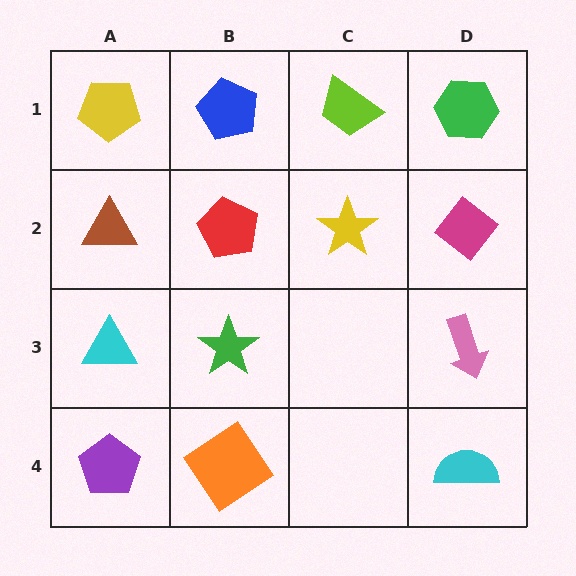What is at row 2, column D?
A magenta diamond.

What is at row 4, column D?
A cyan semicircle.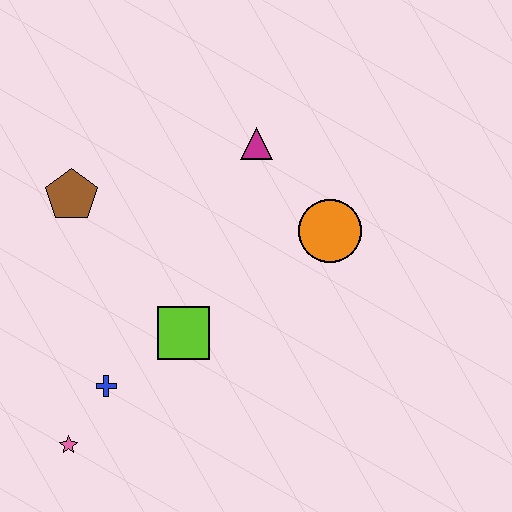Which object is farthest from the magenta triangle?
The pink star is farthest from the magenta triangle.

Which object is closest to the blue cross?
The pink star is closest to the blue cross.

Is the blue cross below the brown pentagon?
Yes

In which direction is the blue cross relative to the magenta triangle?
The blue cross is below the magenta triangle.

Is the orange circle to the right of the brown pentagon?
Yes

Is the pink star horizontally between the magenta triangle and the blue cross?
No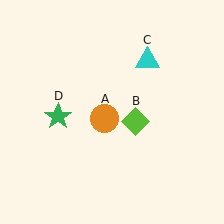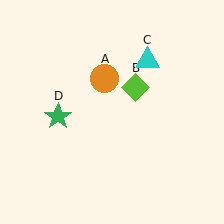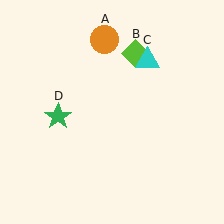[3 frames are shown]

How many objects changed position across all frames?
2 objects changed position: orange circle (object A), lime diamond (object B).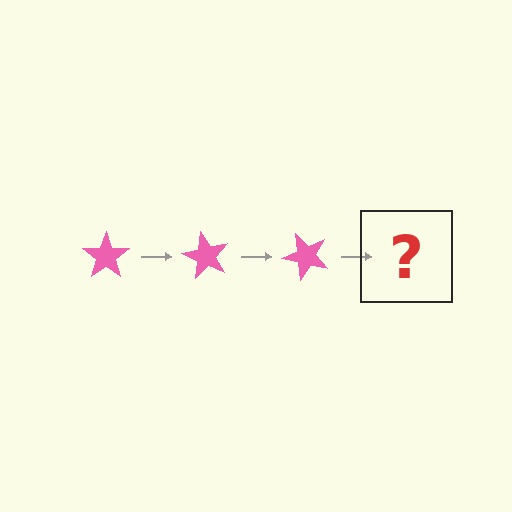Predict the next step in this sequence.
The next step is a pink star rotated 180 degrees.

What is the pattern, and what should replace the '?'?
The pattern is that the star rotates 60 degrees each step. The '?' should be a pink star rotated 180 degrees.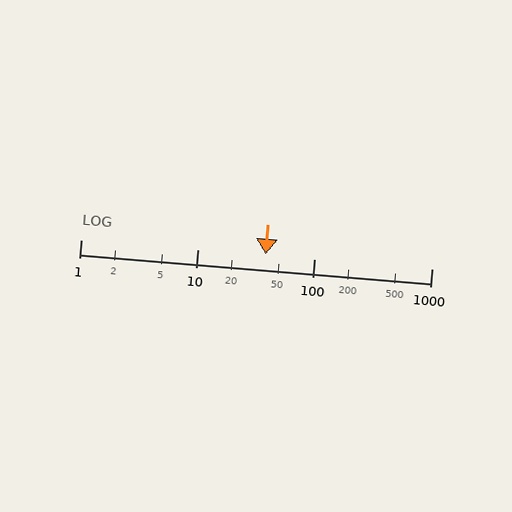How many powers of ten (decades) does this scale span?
The scale spans 3 decades, from 1 to 1000.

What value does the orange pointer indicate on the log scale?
The pointer indicates approximately 38.